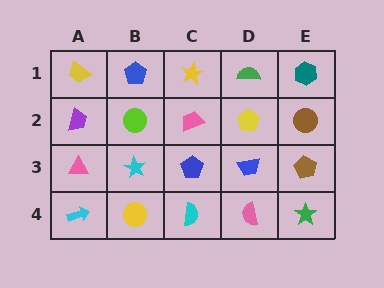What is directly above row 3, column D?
A yellow pentagon.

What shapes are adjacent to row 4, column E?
A brown pentagon (row 3, column E), a pink semicircle (row 4, column D).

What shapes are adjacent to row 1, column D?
A yellow pentagon (row 2, column D), a yellow star (row 1, column C), a teal hexagon (row 1, column E).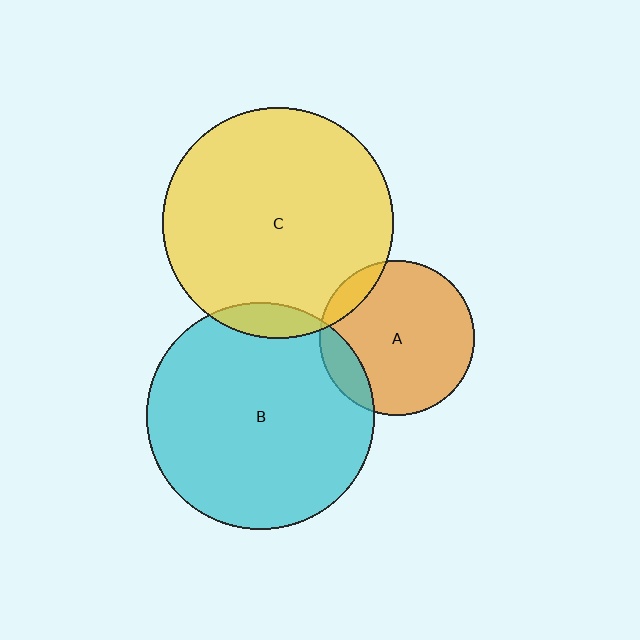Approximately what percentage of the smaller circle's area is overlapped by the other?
Approximately 5%.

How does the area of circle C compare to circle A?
Approximately 2.2 times.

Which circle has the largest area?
Circle C (yellow).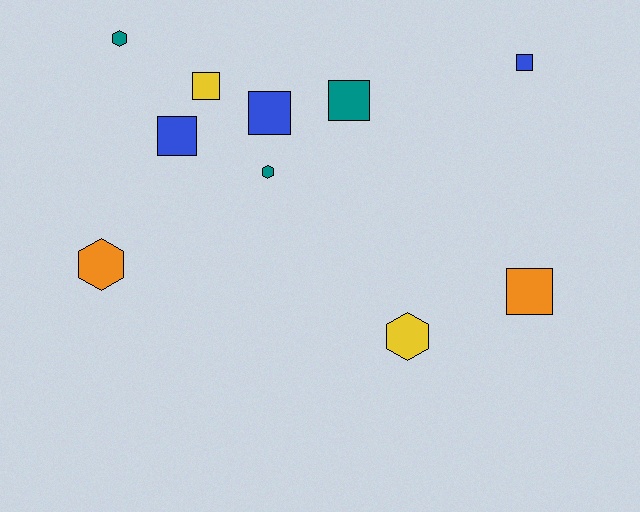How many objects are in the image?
There are 10 objects.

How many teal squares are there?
There is 1 teal square.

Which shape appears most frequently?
Square, with 6 objects.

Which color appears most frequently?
Teal, with 3 objects.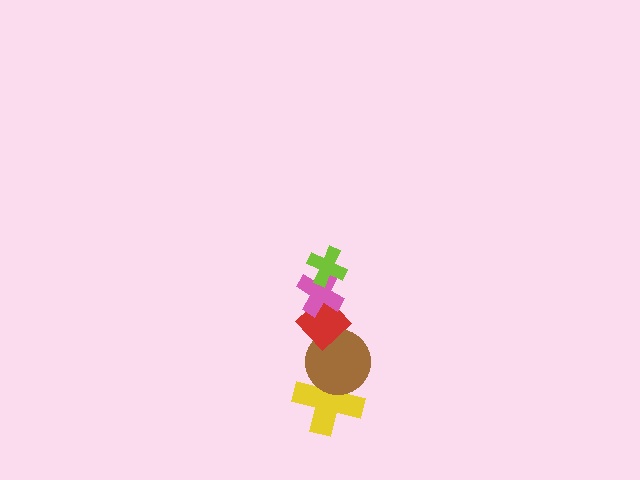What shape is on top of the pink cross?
The lime cross is on top of the pink cross.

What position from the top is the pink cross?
The pink cross is 2nd from the top.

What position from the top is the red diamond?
The red diamond is 3rd from the top.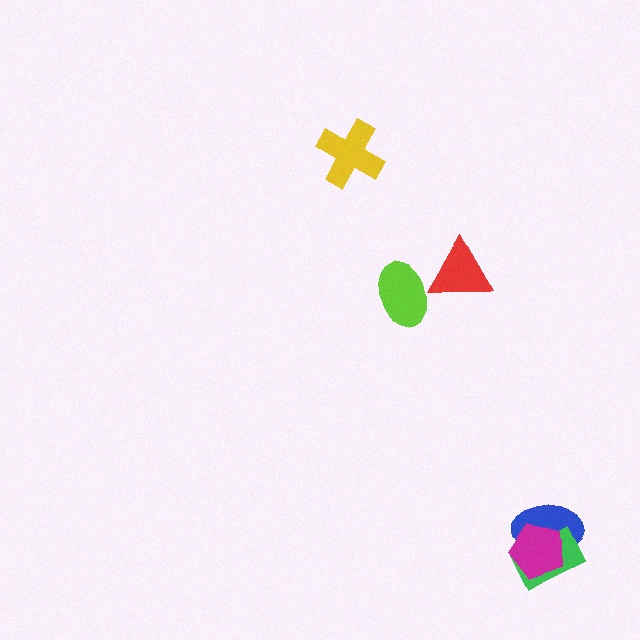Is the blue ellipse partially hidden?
Yes, it is partially covered by another shape.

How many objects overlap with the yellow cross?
0 objects overlap with the yellow cross.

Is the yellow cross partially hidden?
No, no other shape covers it.